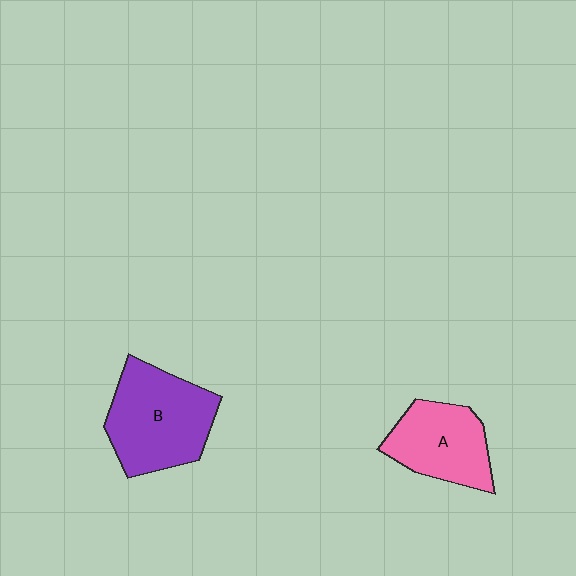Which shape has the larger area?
Shape B (purple).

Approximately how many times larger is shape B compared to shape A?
Approximately 1.3 times.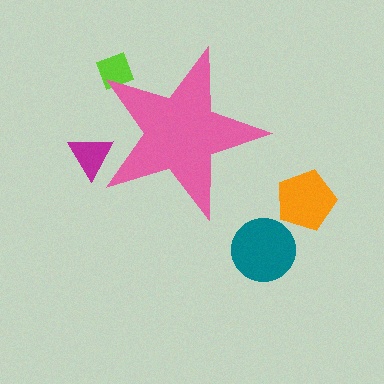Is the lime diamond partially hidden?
Yes, the lime diamond is partially hidden behind the pink star.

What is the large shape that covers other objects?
A pink star.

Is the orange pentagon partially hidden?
No, the orange pentagon is fully visible.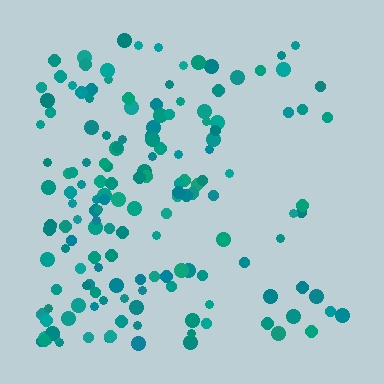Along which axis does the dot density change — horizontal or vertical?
Horizontal.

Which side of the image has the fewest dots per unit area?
The right.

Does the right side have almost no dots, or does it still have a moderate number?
Still a moderate number, just noticeably fewer than the left.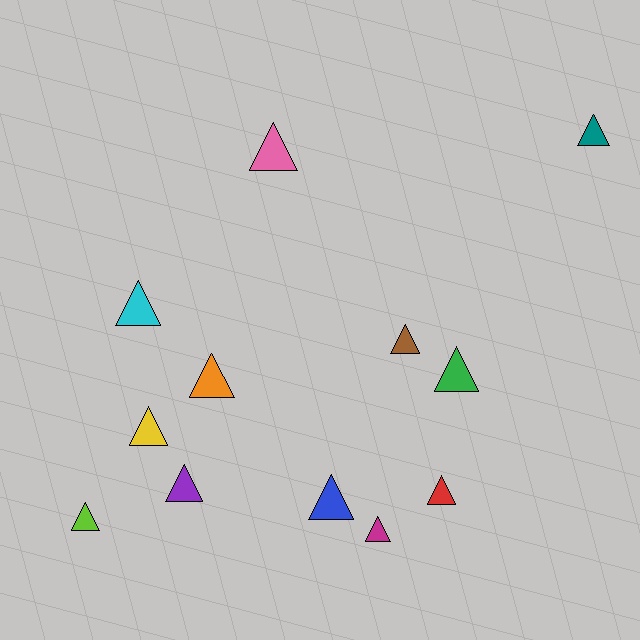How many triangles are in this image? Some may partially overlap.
There are 12 triangles.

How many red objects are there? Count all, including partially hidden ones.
There is 1 red object.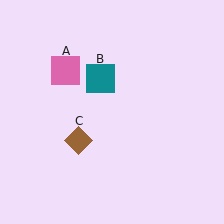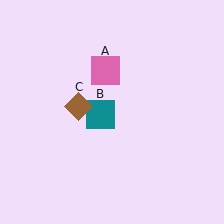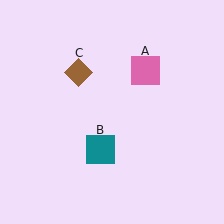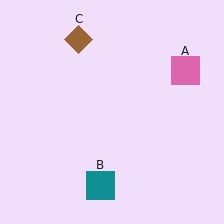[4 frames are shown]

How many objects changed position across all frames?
3 objects changed position: pink square (object A), teal square (object B), brown diamond (object C).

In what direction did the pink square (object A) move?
The pink square (object A) moved right.